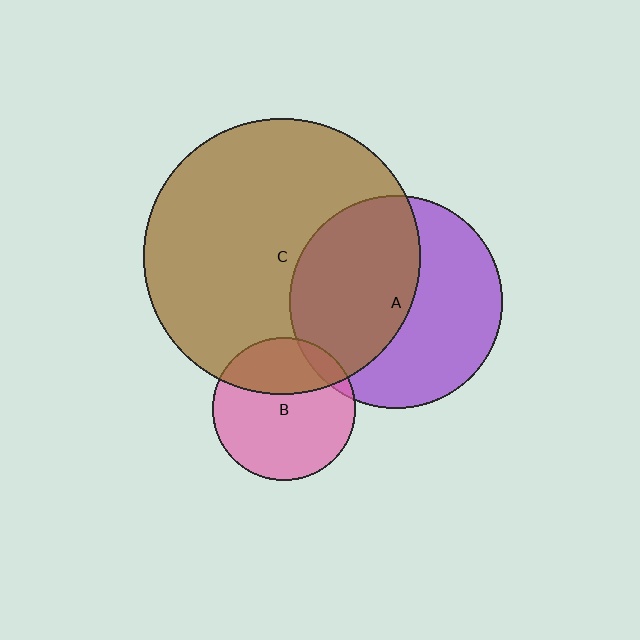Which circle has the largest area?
Circle C (brown).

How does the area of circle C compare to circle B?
Approximately 3.7 times.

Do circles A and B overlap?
Yes.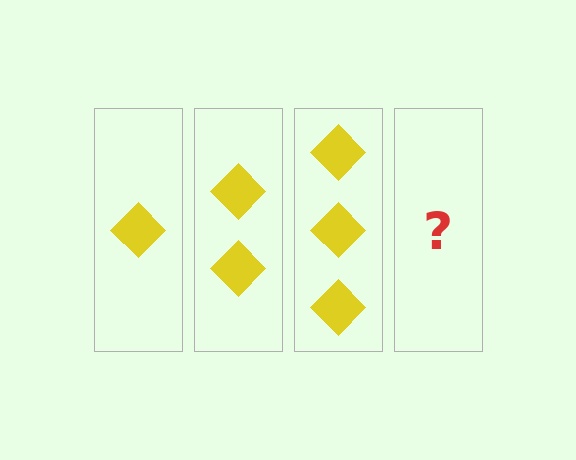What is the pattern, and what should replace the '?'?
The pattern is that each step adds one more diamond. The '?' should be 4 diamonds.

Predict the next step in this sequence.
The next step is 4 diamonds.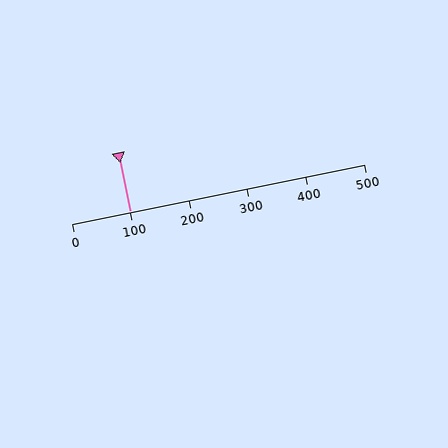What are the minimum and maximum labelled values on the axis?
The axis runs from 0 to 500.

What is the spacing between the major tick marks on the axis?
The major ticks are spaced 100 apart.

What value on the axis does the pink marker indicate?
The marker indicates approximately 100.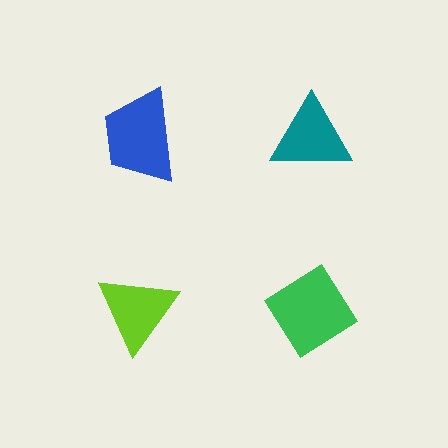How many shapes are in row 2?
2 shapes.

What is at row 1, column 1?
A blue trapezoid.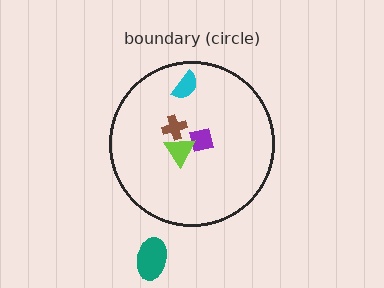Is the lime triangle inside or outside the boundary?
Inside.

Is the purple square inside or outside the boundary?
Inside.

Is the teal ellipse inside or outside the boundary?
Outside.